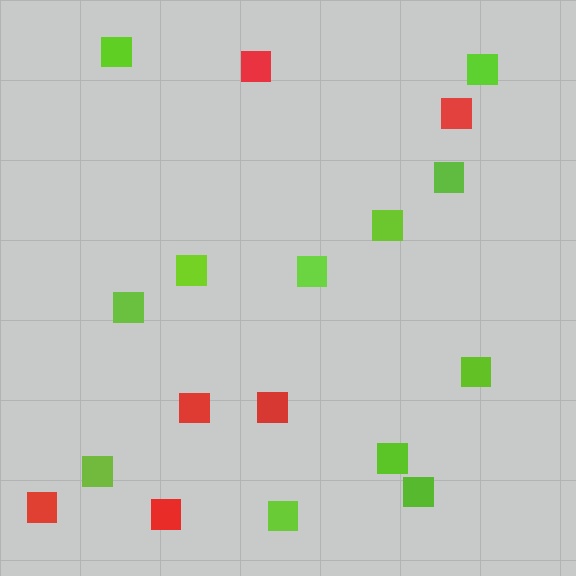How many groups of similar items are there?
There are 2 groups: one group of lime squares (12) and one group of red squares (6).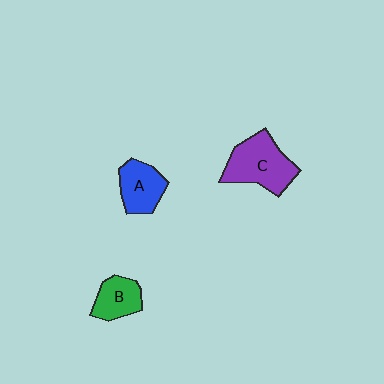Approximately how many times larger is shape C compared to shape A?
Approximately 1.5 times.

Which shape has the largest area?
Shape C (purple).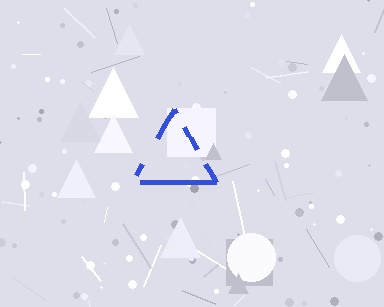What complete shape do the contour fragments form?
The contour fragments form a triangle.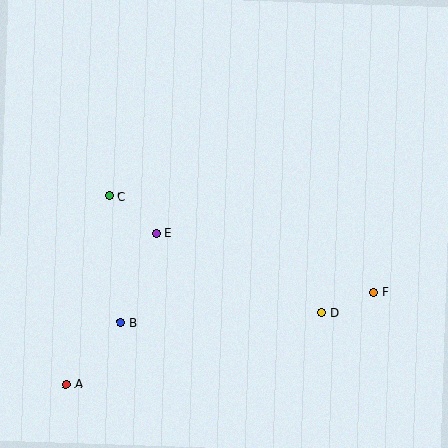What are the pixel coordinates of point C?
Point C is at (109, 196).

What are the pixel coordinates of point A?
Point A is at (66, 384).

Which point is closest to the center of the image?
Point E at (156, 233) is closest to the center.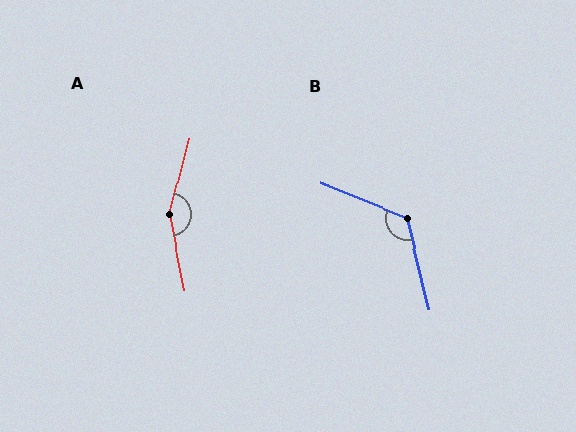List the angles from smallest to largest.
B (125°), A (154°).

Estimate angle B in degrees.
Approximately 125 degrees.